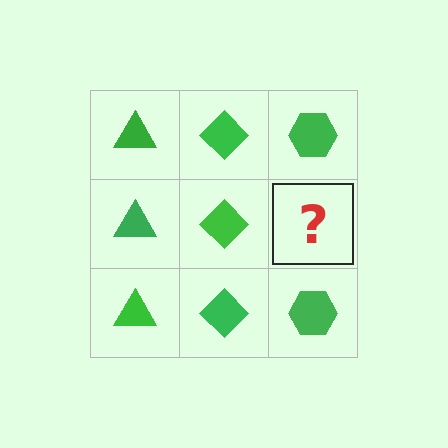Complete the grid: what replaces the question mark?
The question mark should be replaced with a green hexagon.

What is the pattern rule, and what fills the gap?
The rule is that each column has a consistent shape. The gap should be filled with a green hexagon.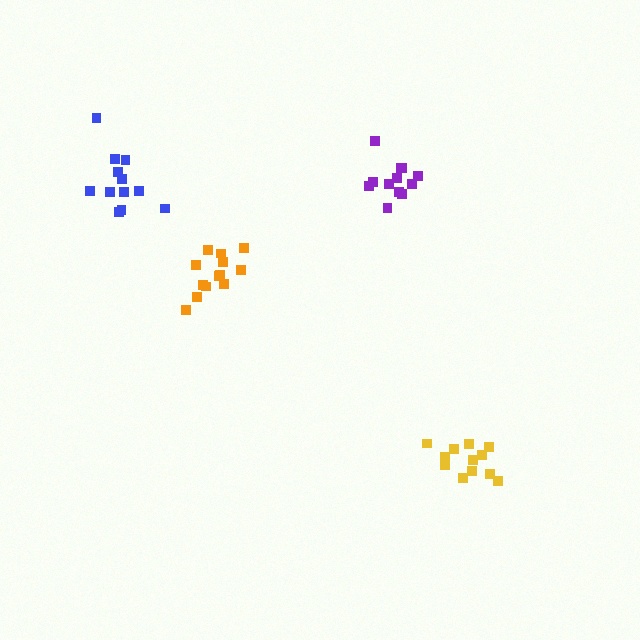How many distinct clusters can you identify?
There are 4 distinct clusters.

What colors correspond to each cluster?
The clusters are colored: orange, blue, purple, yellow.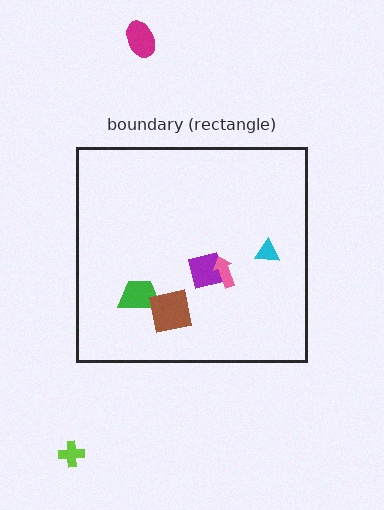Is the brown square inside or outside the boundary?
Inside.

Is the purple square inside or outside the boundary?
Inside.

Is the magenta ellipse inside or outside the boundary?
Outside.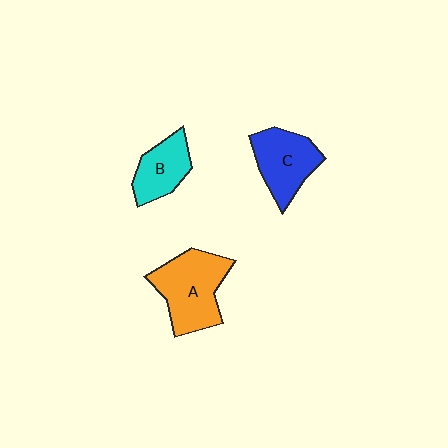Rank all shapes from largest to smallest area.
From largest to smallest: A (orange), C (blue), B (cyan).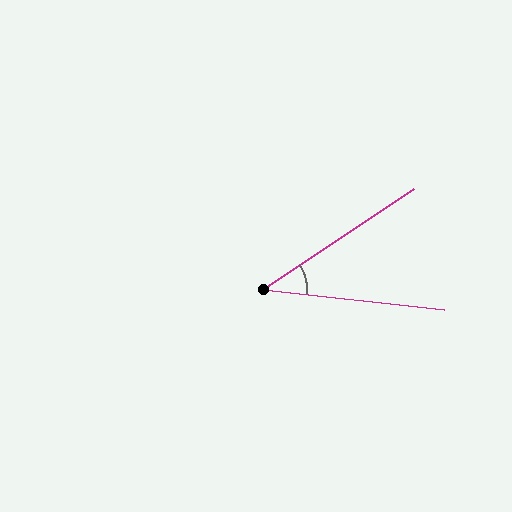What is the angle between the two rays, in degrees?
Approximately 40 degrees.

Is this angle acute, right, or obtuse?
It is acute.